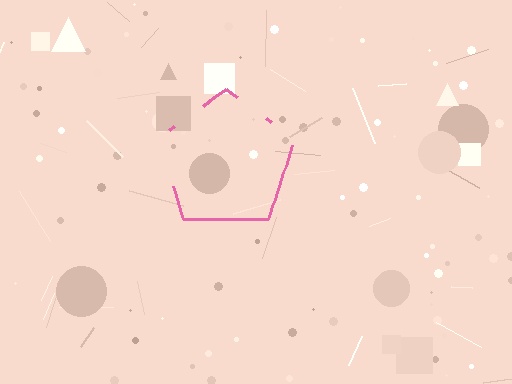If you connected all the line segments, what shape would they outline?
They would outline a pentagon.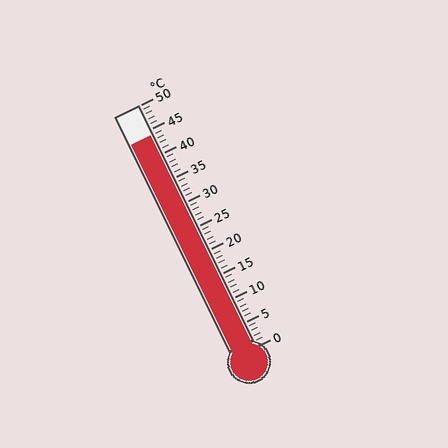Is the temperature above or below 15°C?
The temperature is above 15°C.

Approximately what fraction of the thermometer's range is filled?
The thermometer is filled to approximately 90% of its range.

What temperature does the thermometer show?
The thermometer shows approximately 44°C.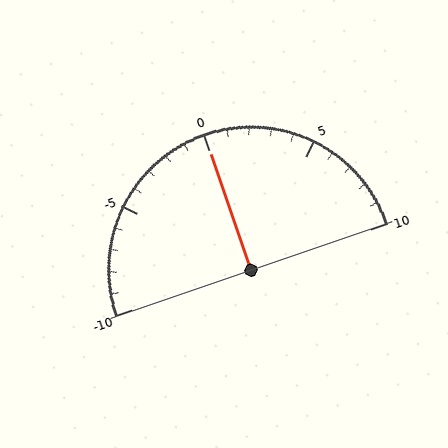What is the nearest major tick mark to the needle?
The nearest major tick mark is 0.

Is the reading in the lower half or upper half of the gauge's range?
The reading is in the upper half of the range (-10 to 10).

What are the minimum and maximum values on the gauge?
The gauge ranges from -10 to 10.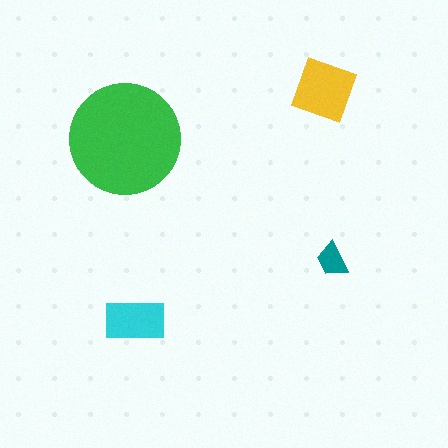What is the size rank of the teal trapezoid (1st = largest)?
4th.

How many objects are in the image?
There are 4 objects in the image.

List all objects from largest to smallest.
The green circle, the yellow diamond, the cyan rectangle, the teal trapezoid.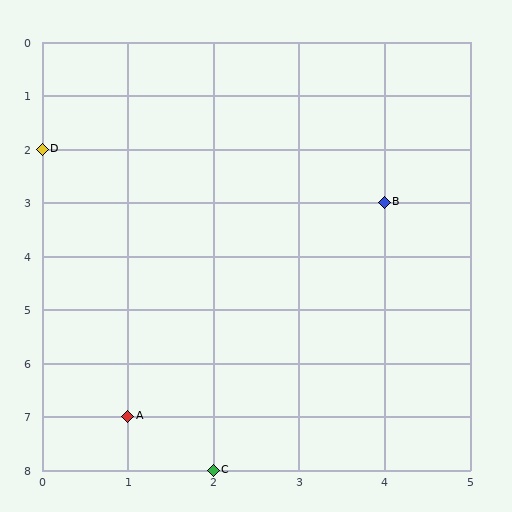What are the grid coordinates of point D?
Point D is at grid coordinates (0, 2).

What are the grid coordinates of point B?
Point B is at grid coordinates (4, 3).